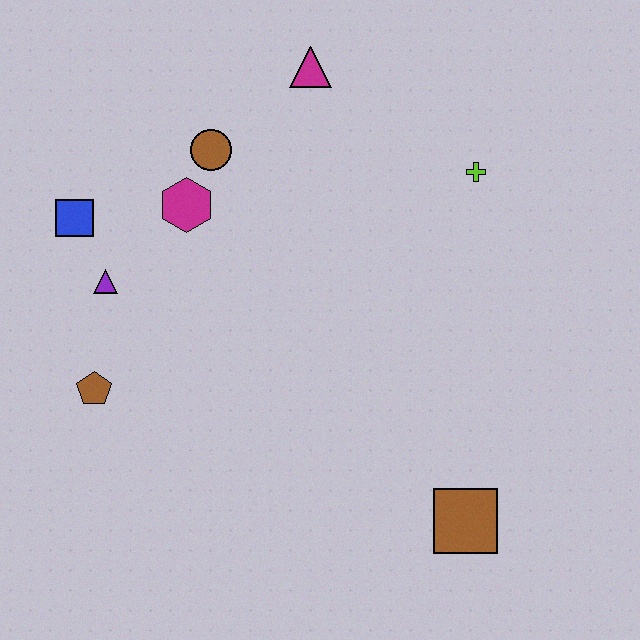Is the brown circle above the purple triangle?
Yes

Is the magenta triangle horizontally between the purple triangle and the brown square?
Yes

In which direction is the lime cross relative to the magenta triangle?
The lime cross is to the right of the magenta triangle.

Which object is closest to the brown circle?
The magenta hexagon is closest to the brown circle.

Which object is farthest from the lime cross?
The brown pentagon is farthest from the lime cross.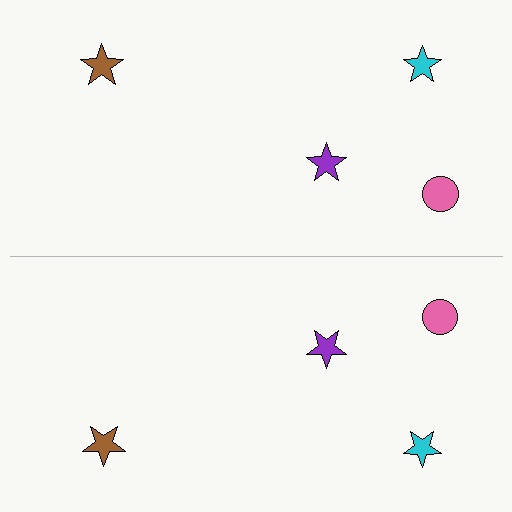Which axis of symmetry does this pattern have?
The pattern has a horizontal axis of symmetry running through the center of the image.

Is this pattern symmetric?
Yes, this pattern has bilateral (reflection) symmetry.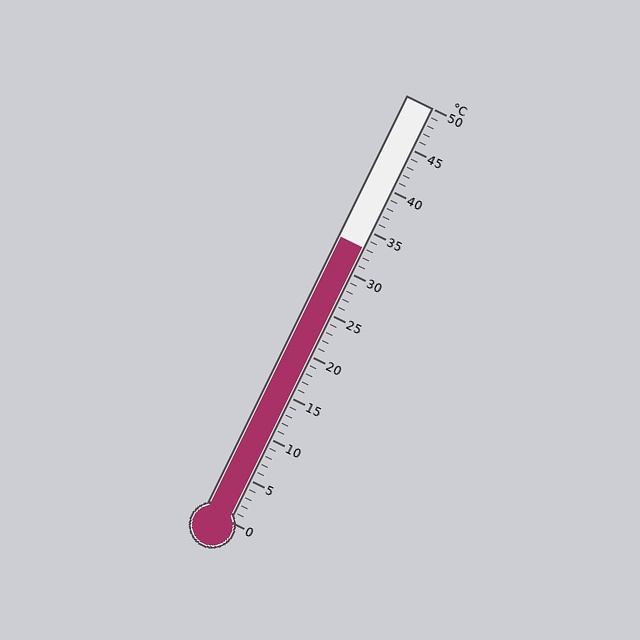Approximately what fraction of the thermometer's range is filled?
The thermometer is filled to approximately 65% of its range.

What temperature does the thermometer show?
The thermometer shows approximately 33°C.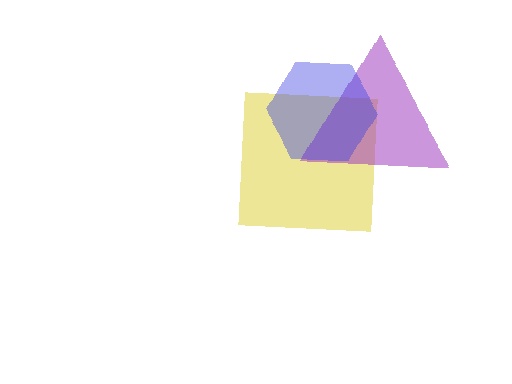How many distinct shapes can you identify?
There are 3 distinct shapes: a yellow square, a purple triangle, a blue hexagon.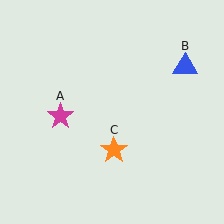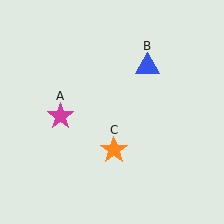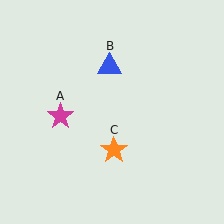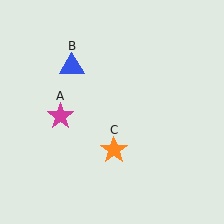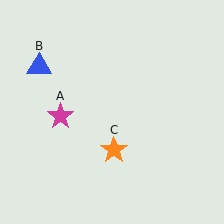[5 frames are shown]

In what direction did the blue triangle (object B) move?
The blue triangle (object B) moved left.